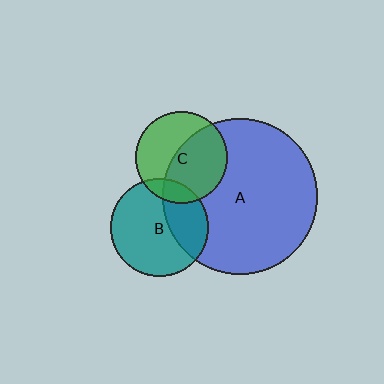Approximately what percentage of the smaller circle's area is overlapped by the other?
Approximately 35%.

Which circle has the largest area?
Circle A (blue).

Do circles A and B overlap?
Yes.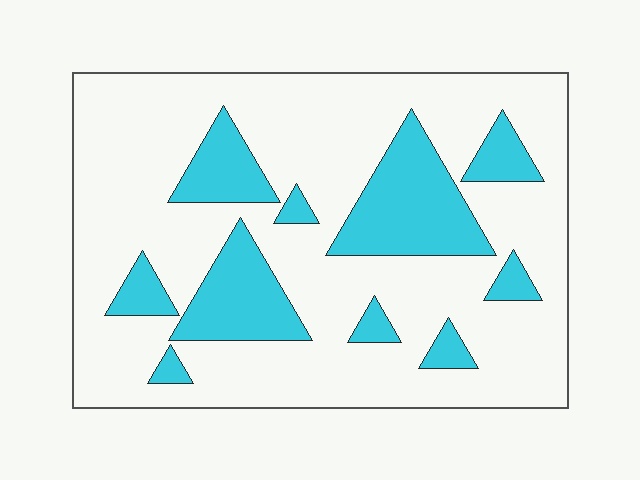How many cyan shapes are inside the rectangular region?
10.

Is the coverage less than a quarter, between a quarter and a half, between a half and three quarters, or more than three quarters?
Less than a quarter.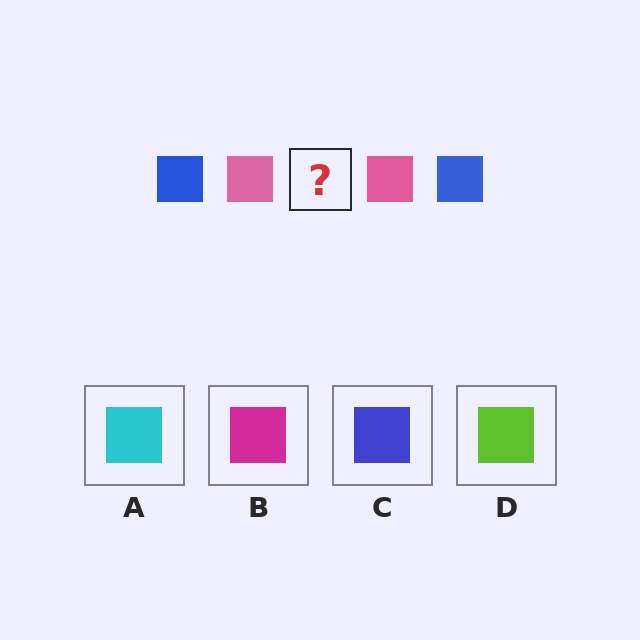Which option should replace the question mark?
Option C.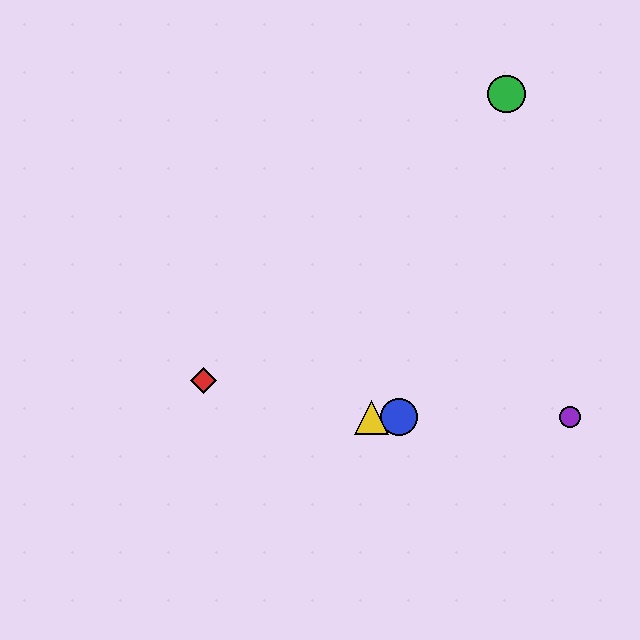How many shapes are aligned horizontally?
3 shapes (the blue circle, the yellow triangle, the purple circle) are aligned horizontally.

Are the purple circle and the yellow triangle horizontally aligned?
Yes, both are at y≈417.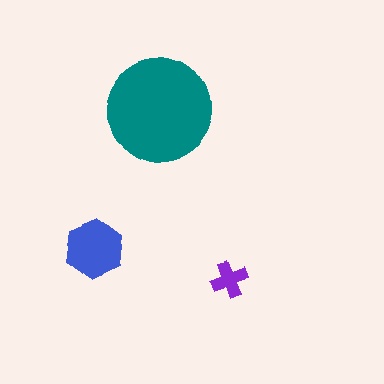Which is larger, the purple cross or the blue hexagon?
The blue hexagon.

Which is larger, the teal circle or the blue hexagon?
The teal circle.